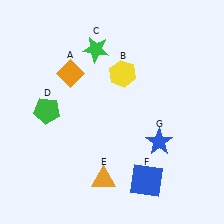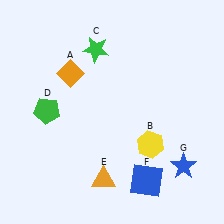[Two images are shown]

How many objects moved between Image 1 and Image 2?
2 objects moved between the two images.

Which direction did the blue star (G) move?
The blue star (G) moved down.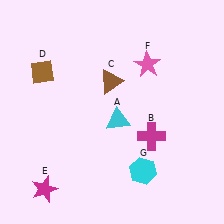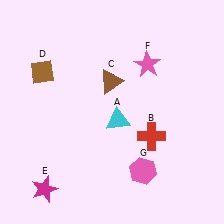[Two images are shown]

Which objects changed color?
B changed from magenta to red. G changed from cyan to pink.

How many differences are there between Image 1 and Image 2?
There are 2 differences between the two images.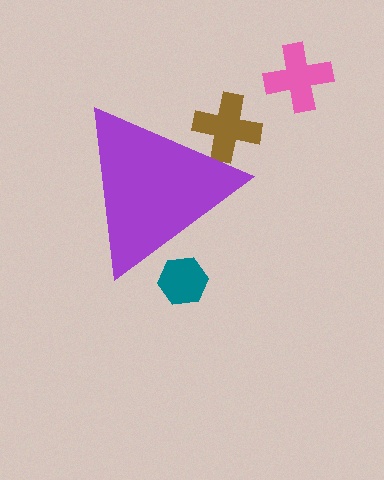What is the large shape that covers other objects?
A purple triangle.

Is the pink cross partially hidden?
No, the pink cross is fully visible.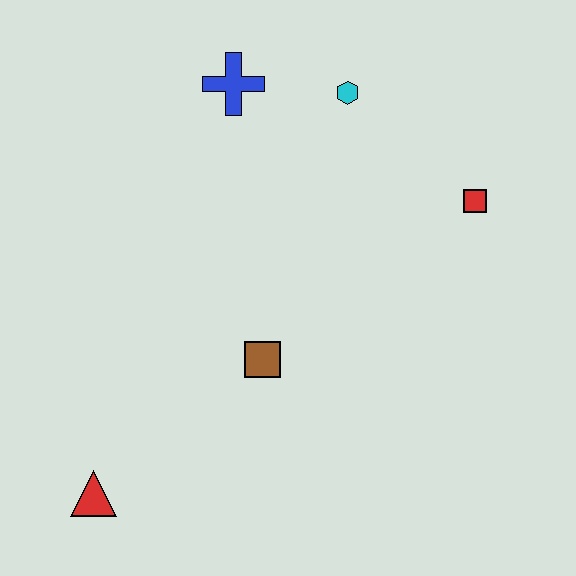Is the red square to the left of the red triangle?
No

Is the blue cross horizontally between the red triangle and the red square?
Yes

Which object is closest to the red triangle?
The brown square is closest to the red triangle.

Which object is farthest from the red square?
The red triangle is farthest from the red square.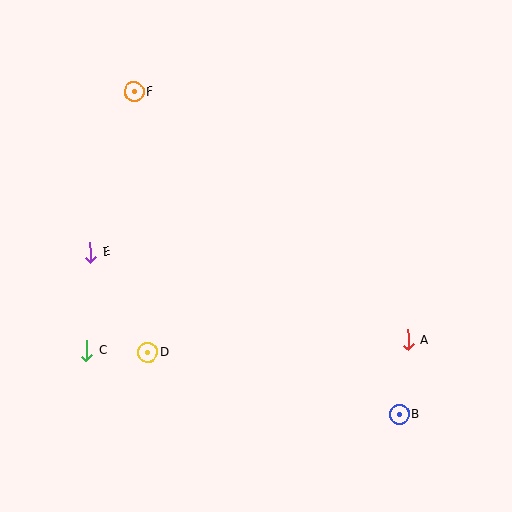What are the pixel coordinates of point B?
Point B is at (399, 415).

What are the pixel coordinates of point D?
Point D is at (148, 353).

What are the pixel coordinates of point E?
Point E is at (91, 253).